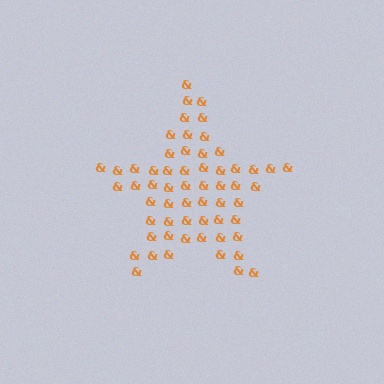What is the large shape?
The large shape is a star.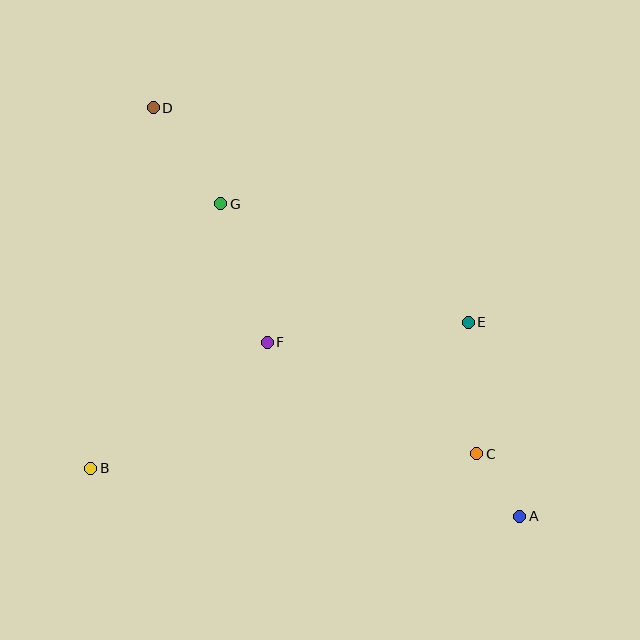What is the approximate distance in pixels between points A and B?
The distance between A and B is approximately 432 pixels.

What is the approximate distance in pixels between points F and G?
The distance between F and G is approximately 146 pixels.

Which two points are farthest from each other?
Points A and D are farthest from each other.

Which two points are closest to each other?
Points A and C are closest to each other.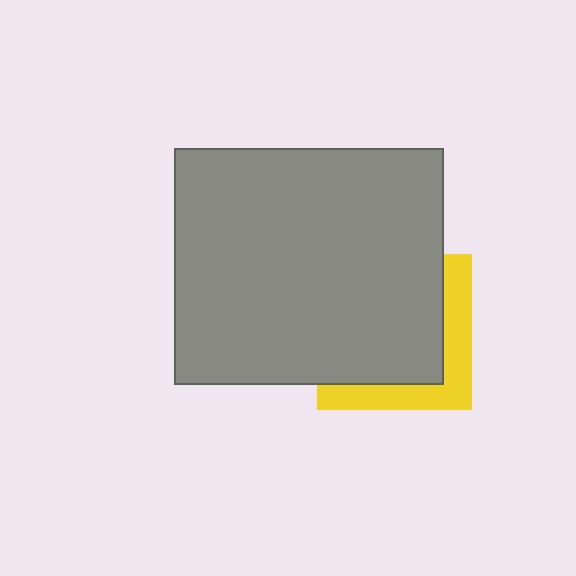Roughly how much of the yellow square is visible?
A small part of it is visible (roughly 31%).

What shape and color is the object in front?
The object in front is a gray rectangle.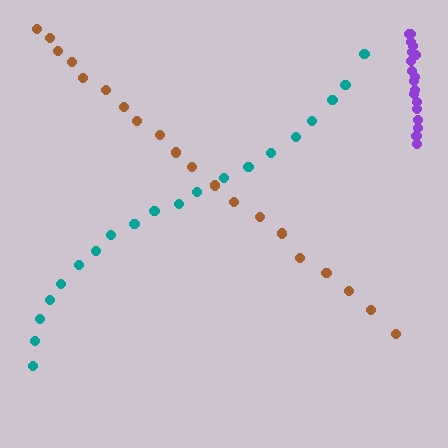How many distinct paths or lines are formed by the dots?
There are 3 distinct paths.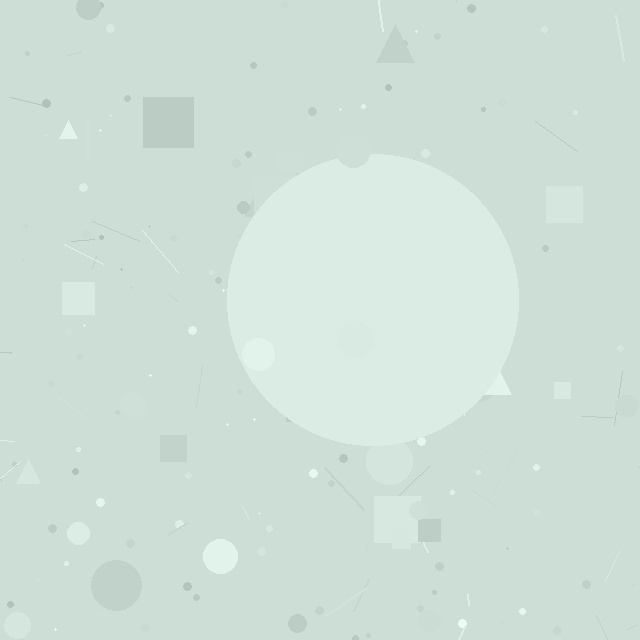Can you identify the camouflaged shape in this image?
The camouflaged shape is a circle.